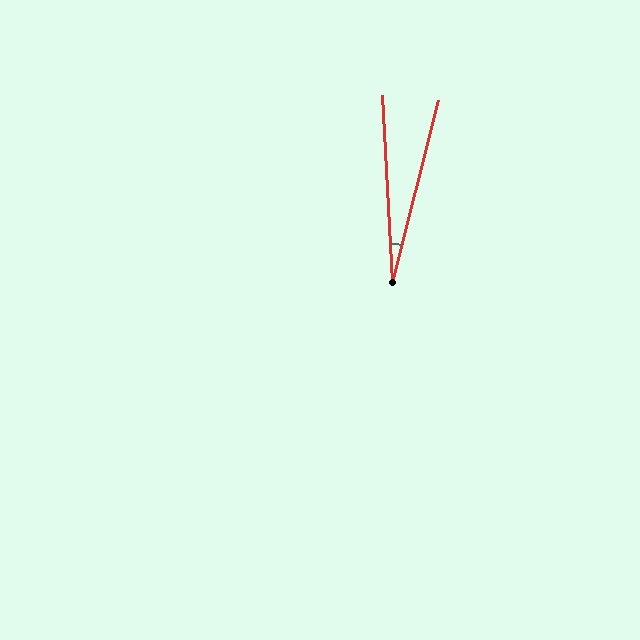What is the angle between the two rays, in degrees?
Approximately 17 degrees.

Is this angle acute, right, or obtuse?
It is acute.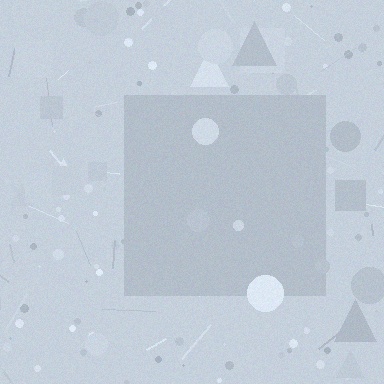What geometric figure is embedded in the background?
A square is embedded in the background.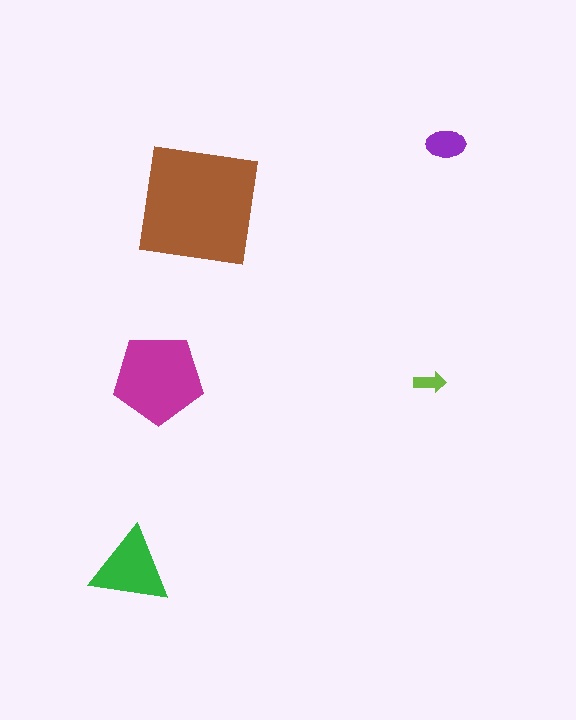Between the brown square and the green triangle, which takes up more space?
The brown square.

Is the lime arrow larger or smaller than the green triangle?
Smaller.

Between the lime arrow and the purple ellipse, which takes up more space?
The purple ellipse.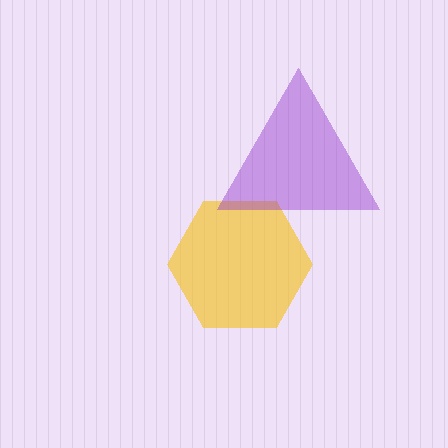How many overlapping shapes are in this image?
There are 2 overlapping shapes in the image.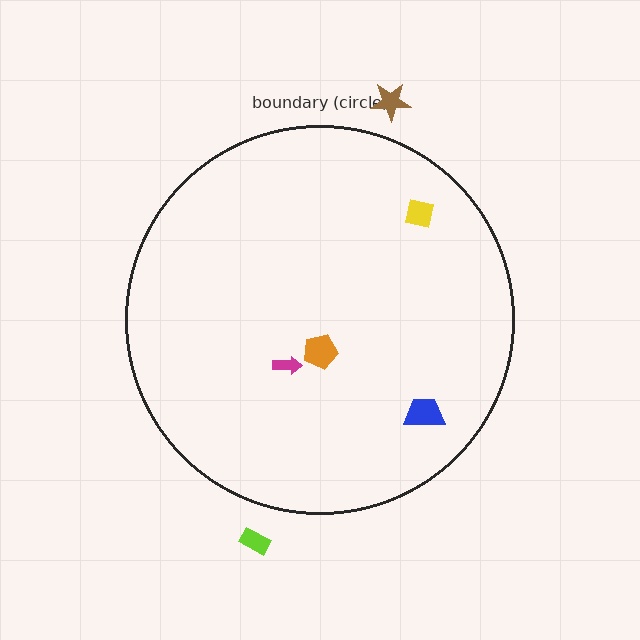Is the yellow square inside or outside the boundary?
Inside.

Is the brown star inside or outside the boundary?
Outside.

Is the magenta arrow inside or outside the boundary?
Inside.